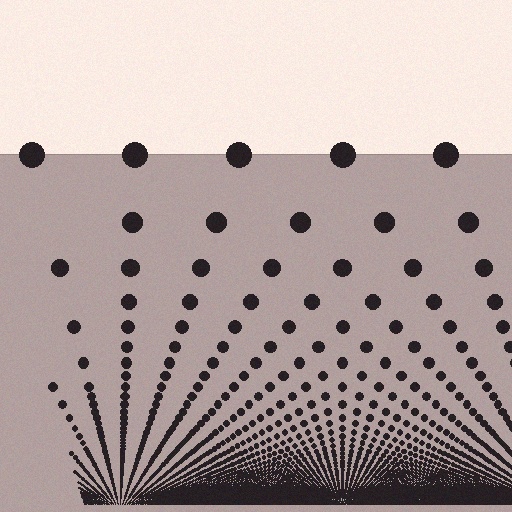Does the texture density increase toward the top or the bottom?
Density increases toward the bottom.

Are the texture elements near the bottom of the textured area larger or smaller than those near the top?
Smaller. The gradient is inverted — elements near the bottom are smaller and denser.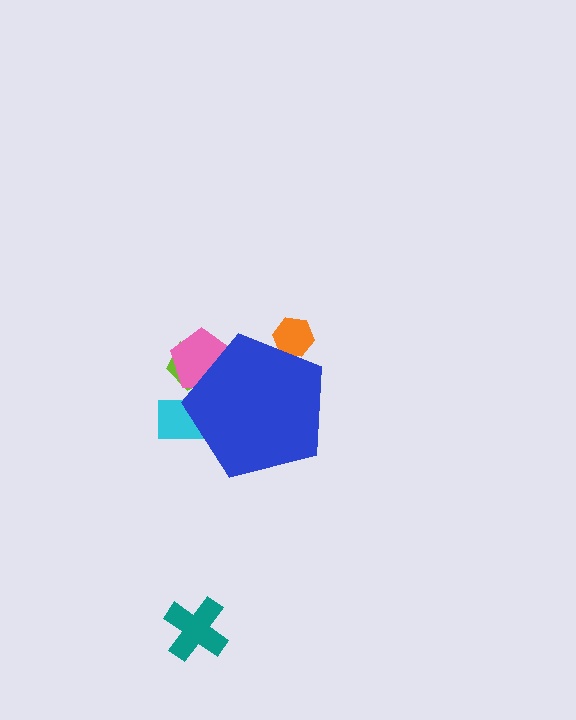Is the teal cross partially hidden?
No, the teal cross is fully visible.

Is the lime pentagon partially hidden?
Yes, the lime pentagon is partially hidden behind the blue pentagon.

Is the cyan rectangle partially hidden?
Yes, the cyan rectangle is partially hidden behind the blue pentagon.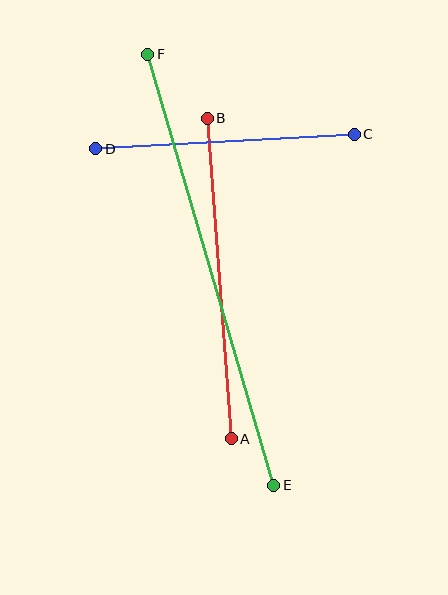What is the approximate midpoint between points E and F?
The midpoint is at approximately (211, 270) pixels.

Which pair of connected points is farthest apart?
Points E and F are farthest apart.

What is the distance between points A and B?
The distance is approximately 321 pixels.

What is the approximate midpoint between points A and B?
The midpoint is at approximately (219, 278) pixels.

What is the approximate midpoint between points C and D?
The midpoint is at approximately (225, 141) pixels.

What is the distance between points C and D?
The distance is approximately 259 pixels.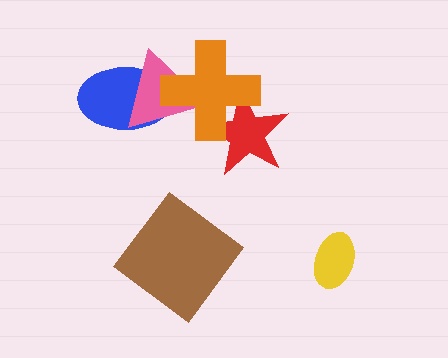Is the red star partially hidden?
Yes, it is partially covered by another shape.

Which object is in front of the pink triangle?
The orange cross is in front of the pink triangle.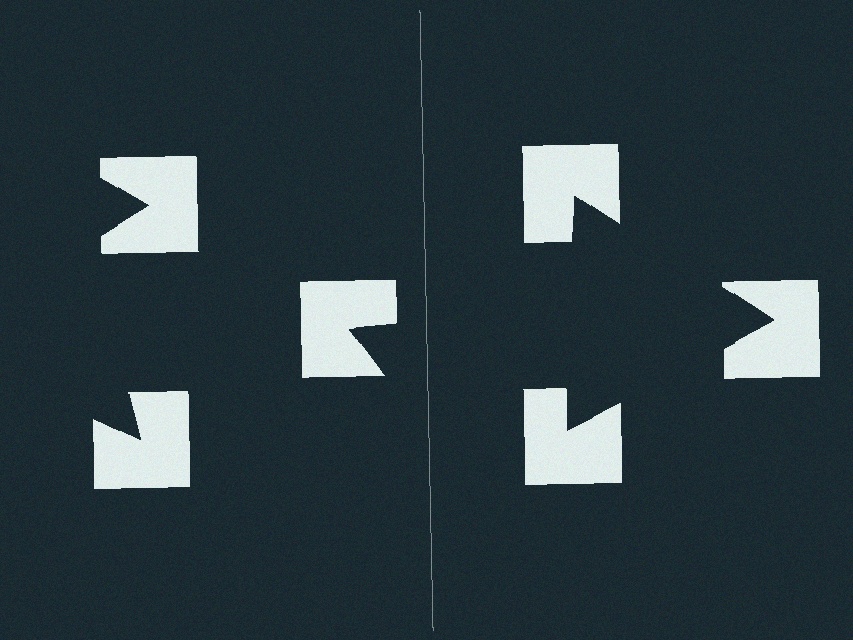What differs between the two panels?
The notched squares are positioned identically on both sides; only the wedge orientations differ. On the right they align to a triangle; on the left they are misaligned.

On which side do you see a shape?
An illusory triangle appears on the right side. On the left side the wedge cuts are rotated, so no coherent shape forms.